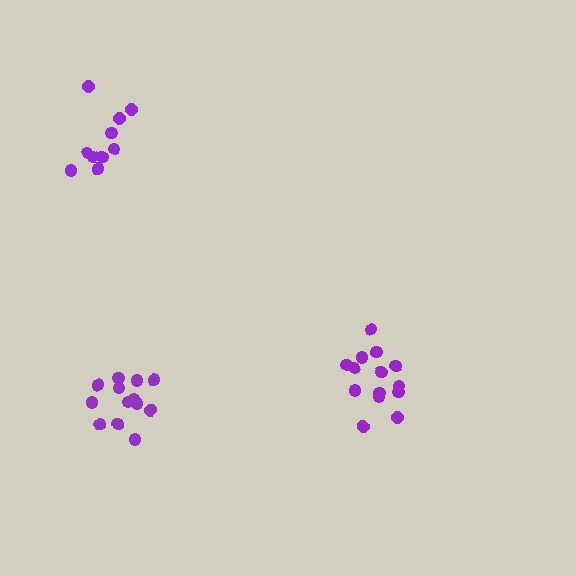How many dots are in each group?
Group 1: 14 dots, Group 2: 13 dots, Group 3: 10 dots (37 total).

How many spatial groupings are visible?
There are 3 spatial groupings.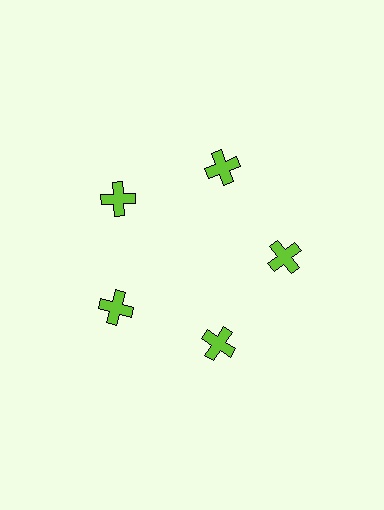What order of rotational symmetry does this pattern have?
This pattern has 5-fold rotational symmetry.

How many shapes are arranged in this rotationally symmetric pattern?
There are 5 shapes, arranged in 5 groups of 1.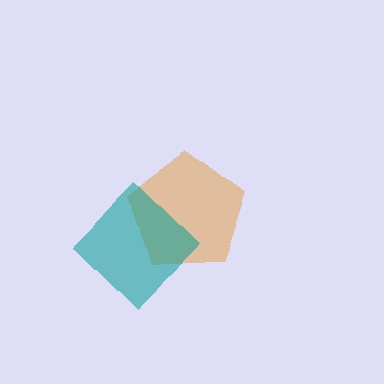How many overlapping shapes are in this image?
There are 2 overlapping shapes in the image.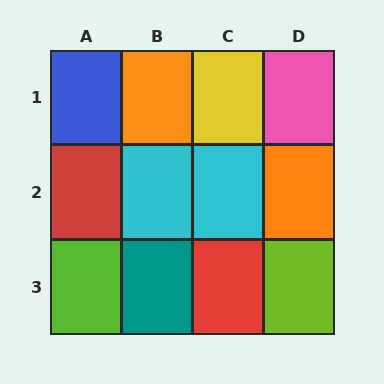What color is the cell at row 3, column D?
Lime.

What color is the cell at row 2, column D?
Orange.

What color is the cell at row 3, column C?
Red.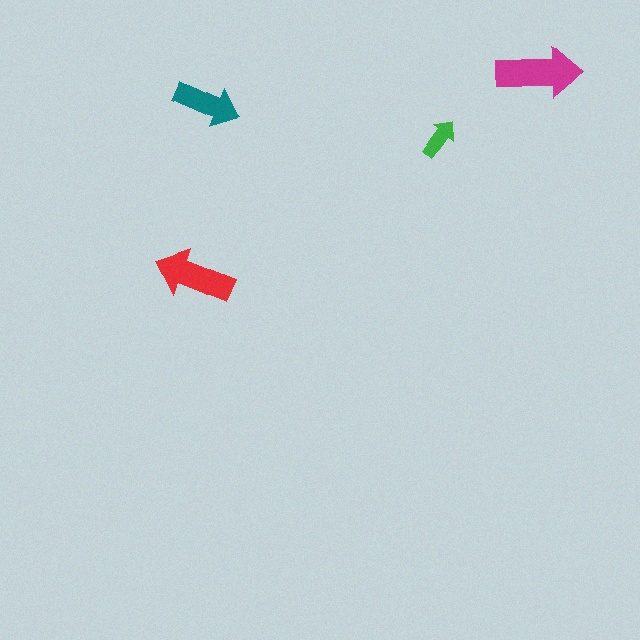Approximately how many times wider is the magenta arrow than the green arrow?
About 2 times wider.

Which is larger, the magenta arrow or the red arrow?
The magenta one.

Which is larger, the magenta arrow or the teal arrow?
The magenta one.